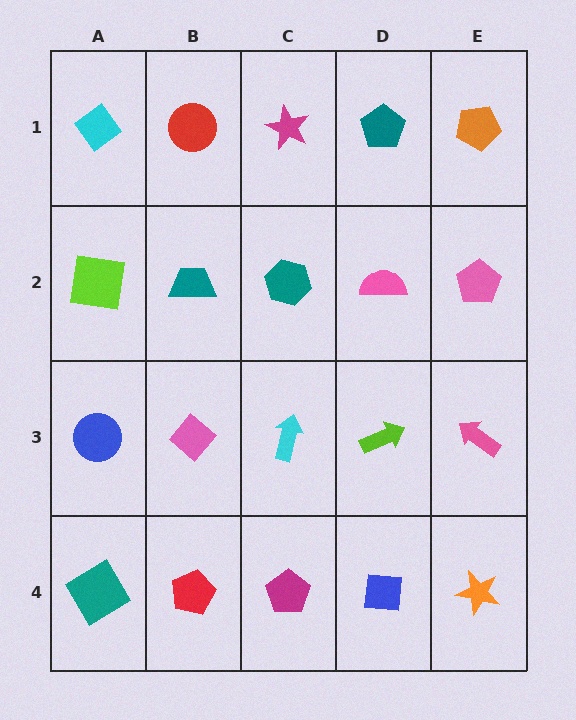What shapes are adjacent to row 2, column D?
A teal pentagon (row 1, column D), a lime arrow (row 3, column D), a teal hexagon (row 2, column C), a pink pentagon (row 2, column E).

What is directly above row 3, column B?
A teal trapezoid.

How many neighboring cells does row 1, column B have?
3.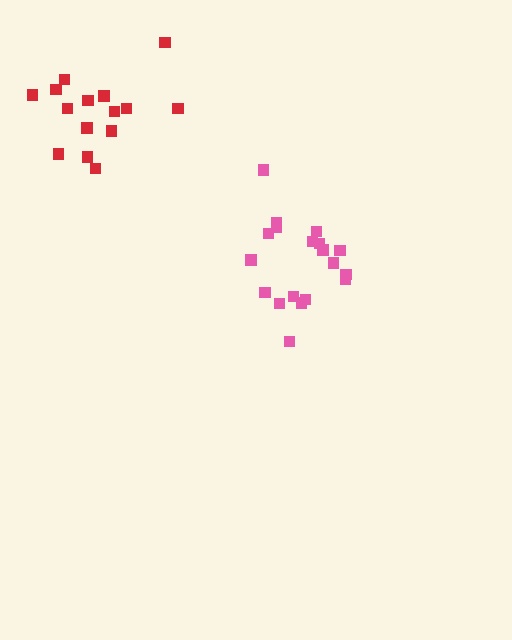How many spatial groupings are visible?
There are 2 spatial groupings.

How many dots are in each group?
Group 1: 19 dots, Group 2: 15 dots (34 total).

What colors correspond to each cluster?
The clusters are colored: pink, red.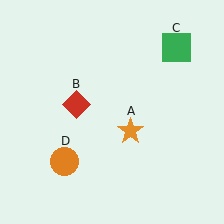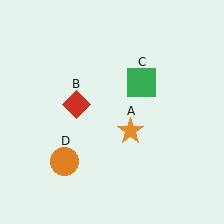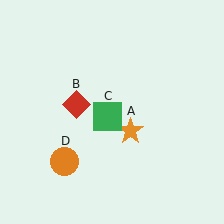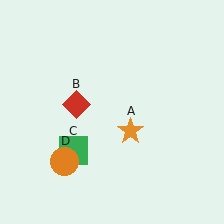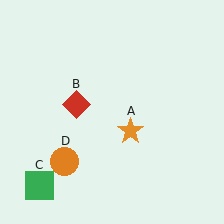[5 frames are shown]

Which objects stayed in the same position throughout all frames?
Orange star (object A) and red diamond (object B) and orange circle (object D) remained stationary.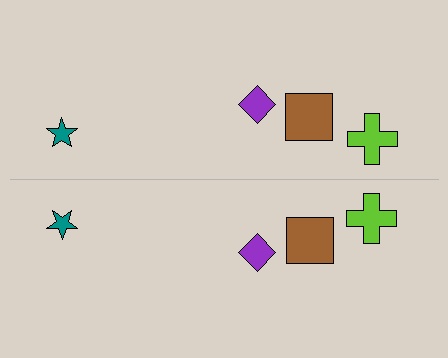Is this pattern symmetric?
Yes, this pattern has bilateral (reflection) symmetry.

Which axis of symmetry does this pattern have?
The pattern has a horizontal axis of symmetry running through the center of the image.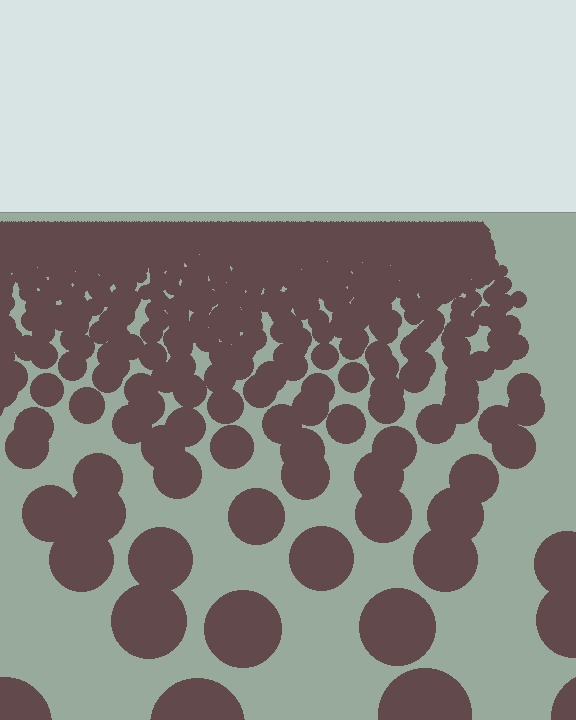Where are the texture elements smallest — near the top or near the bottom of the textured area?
Near the top.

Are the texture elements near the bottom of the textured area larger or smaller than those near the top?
Larger. Near the bottom, elements are closer to the viewer and appear at a bigger on-screen size.